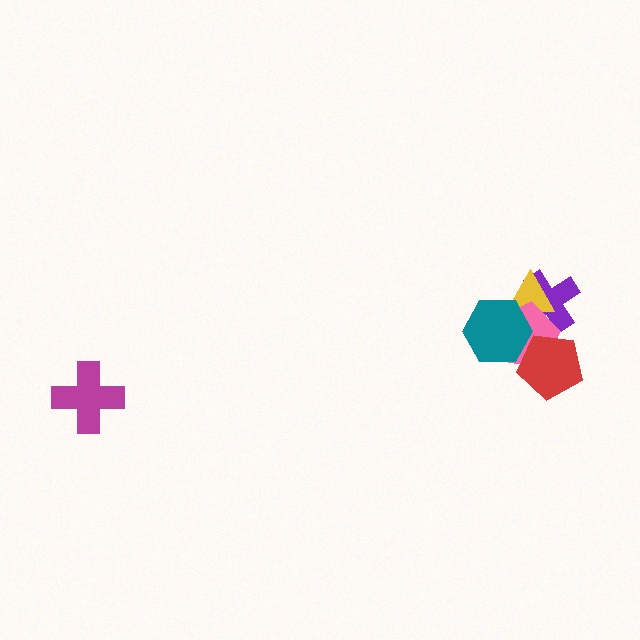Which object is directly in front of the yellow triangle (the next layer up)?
The pink pentagon is directly in front of the yellow triangle.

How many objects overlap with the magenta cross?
0 objects overlap with the magenta cross.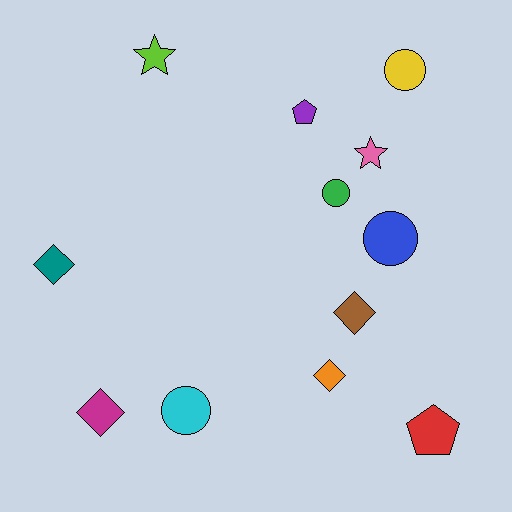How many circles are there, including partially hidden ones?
There are 4 circles.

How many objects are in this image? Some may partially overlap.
There are 12 objects.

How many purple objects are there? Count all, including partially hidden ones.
There is 1 purple object.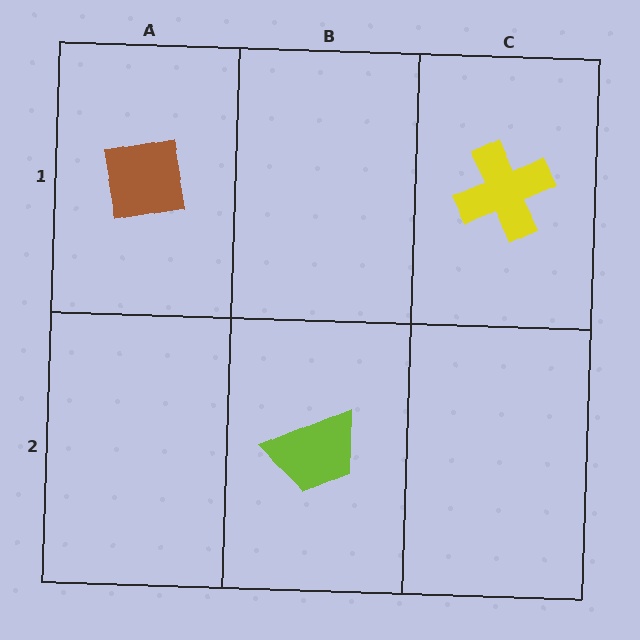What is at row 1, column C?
A yellow cross.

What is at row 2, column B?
A lime trapezoid.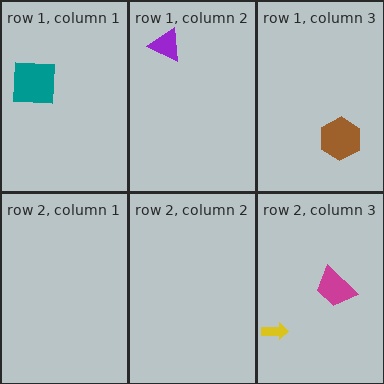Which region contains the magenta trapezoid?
The row 2, column 3 region.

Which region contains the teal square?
The row 1, column 1 region.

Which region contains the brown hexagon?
The row 1, column 3 region.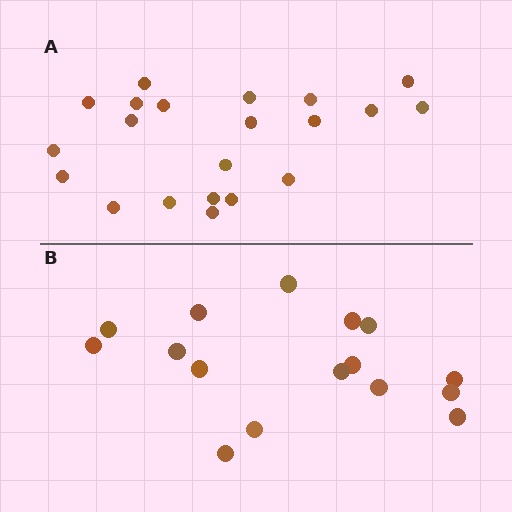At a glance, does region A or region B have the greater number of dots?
Region A (the top region) has more dots.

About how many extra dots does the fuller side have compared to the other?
Region A has about 5 more dots than region B.